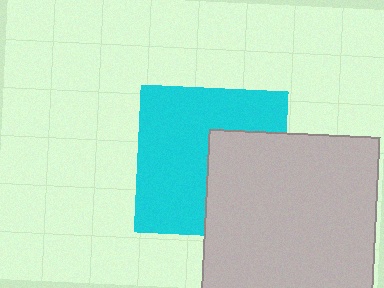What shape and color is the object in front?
The object in front is a light gray square.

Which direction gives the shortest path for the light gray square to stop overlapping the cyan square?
Moving right gives the shortest separation.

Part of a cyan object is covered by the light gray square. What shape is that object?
It is a square.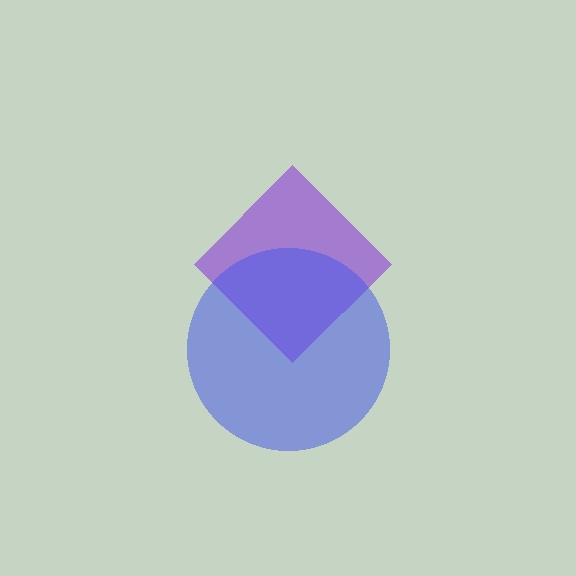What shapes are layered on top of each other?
The layered shapes are: a purple diamond, a blue circle.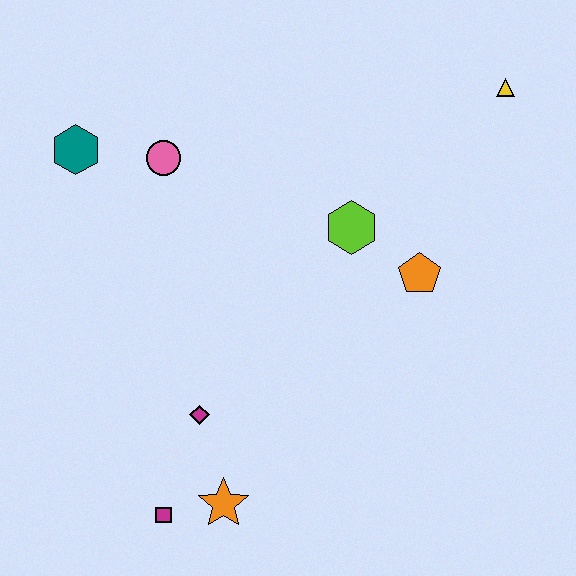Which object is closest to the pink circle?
The teal hexagon is closest to the pink circle.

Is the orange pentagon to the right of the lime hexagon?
Yes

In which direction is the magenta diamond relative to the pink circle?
The magenta diamond is below the pink circle.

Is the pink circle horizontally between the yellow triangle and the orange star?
No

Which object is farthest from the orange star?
The yellow triangle is farthest from the orange star.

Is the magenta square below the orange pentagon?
Yes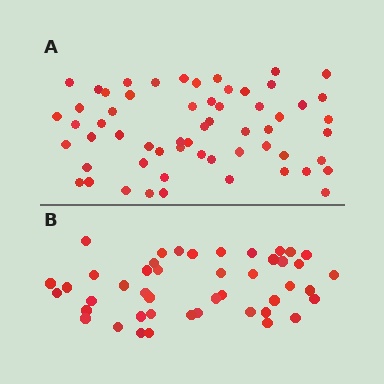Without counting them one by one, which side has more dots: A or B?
Region A (the top region) has more dots.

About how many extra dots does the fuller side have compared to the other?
Region A has approximately 15 more dots than region B.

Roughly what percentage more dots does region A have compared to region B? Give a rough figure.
About 30% more.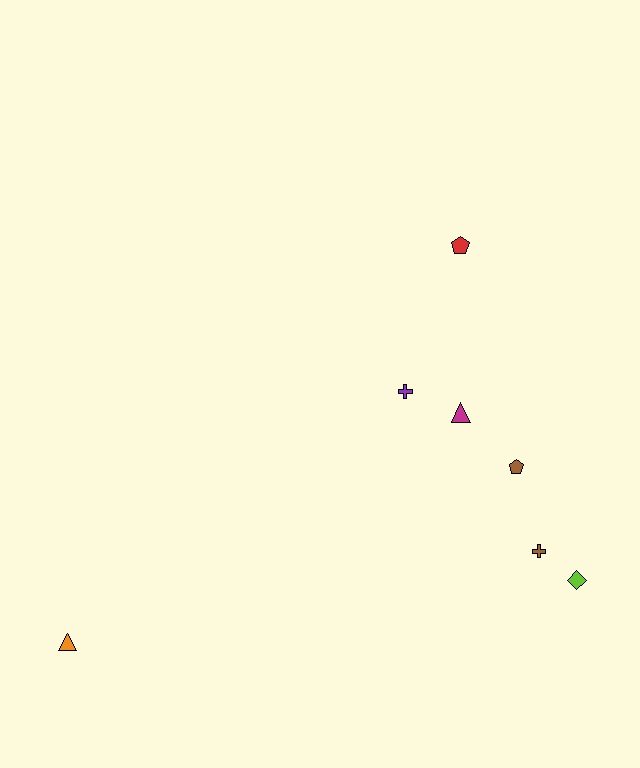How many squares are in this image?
There are no squares.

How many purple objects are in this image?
There is 1 purple object.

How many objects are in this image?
There are 7 objects.